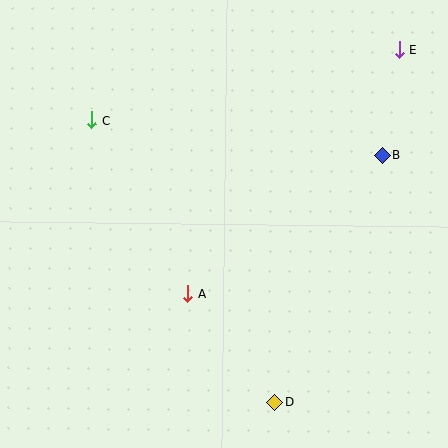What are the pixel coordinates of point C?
Point C is at (92, 120).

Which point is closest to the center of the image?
Point A at (188, 293) is closest to the center.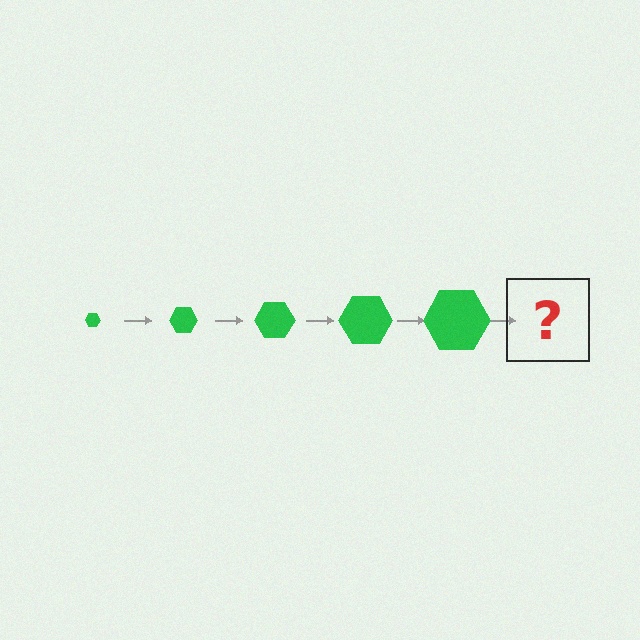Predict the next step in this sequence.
The next step is a green hexagon, larger than the previous one.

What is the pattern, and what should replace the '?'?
The pattern is that the hexagon gets progressively larger each step. The '?' should be a green hexagon, larger than the previous one.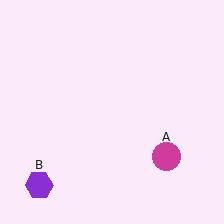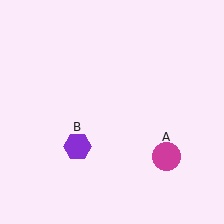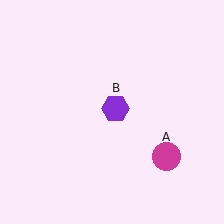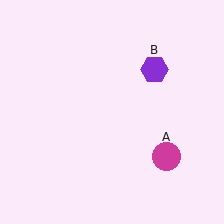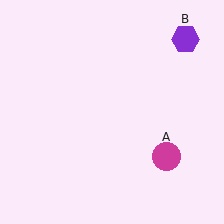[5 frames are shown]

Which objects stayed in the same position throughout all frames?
Magenta circle (object A) remained stationary.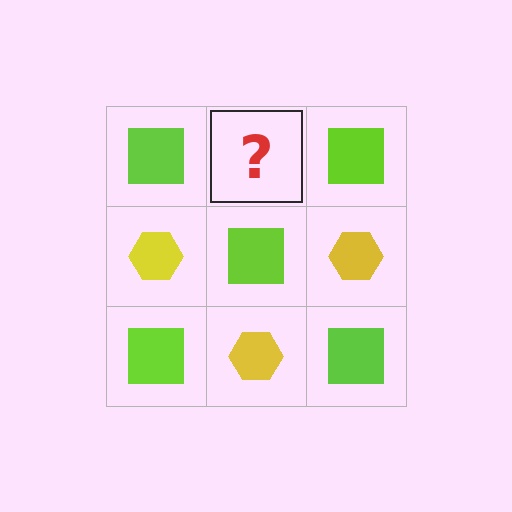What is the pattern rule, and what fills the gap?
The rule is that it alternates lime square and yellow hexagon in a checkerboard pattern. The gap should be filled with a yellow hexagon.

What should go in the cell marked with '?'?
The missing cell should contain a yellow hexagon.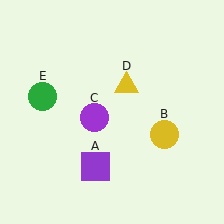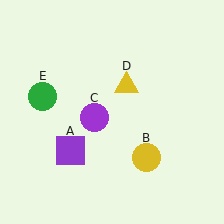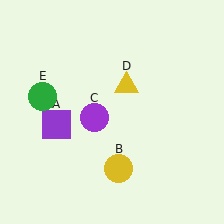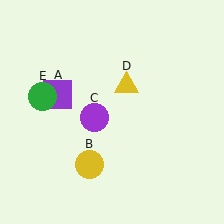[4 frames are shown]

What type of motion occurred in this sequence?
The purple square (object A), yellow circle (object B) rotated clockwise around the center of the scene.